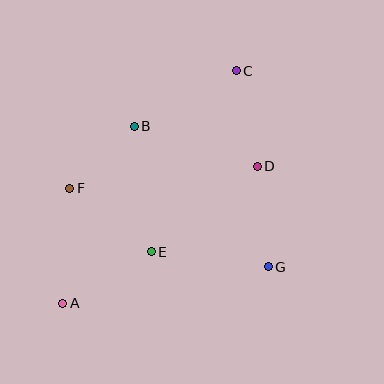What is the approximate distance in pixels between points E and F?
The distance between E and F is approximately 104 pixels.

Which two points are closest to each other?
Points B and F are closest to each other.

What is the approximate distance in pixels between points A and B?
The distance between A and B is approximately 191 pixels.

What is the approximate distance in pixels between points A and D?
The distance between A and D is approximately 238 pixels.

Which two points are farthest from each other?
Points A and C are farthest from each other.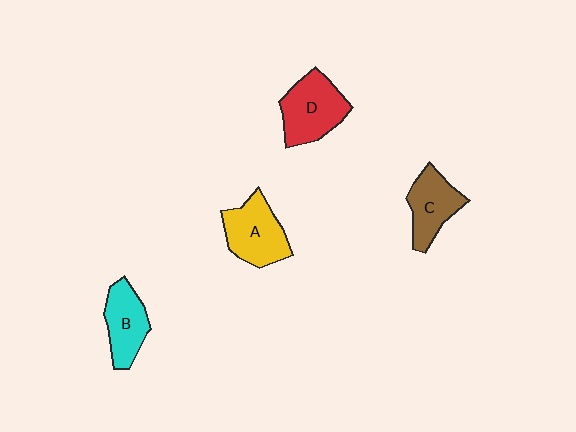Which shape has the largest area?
Shape D (red).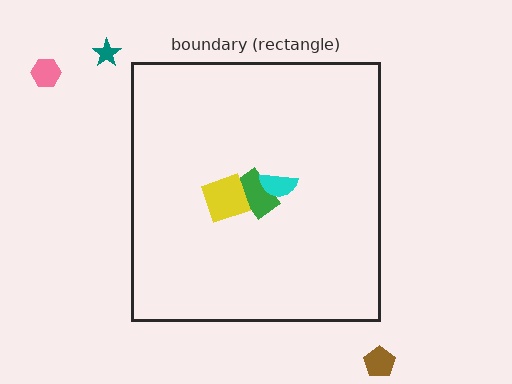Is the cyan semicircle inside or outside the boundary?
Inside.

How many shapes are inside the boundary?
3 inside, 3 outside.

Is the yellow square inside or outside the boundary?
Inside.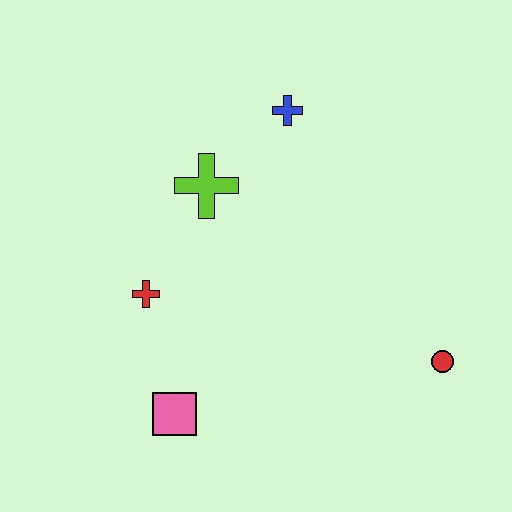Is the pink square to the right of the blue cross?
No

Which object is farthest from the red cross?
The red circle is farthest from the red cross.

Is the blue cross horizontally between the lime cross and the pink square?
No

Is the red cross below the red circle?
No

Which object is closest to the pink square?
The red cross is closest to the pink square.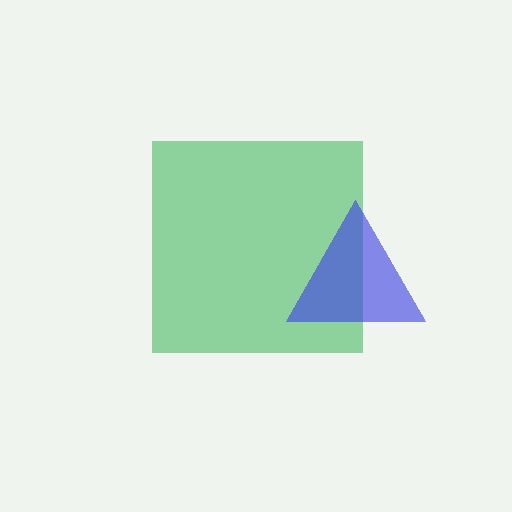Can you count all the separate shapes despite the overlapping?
Yes, there are 2 separate shapes.